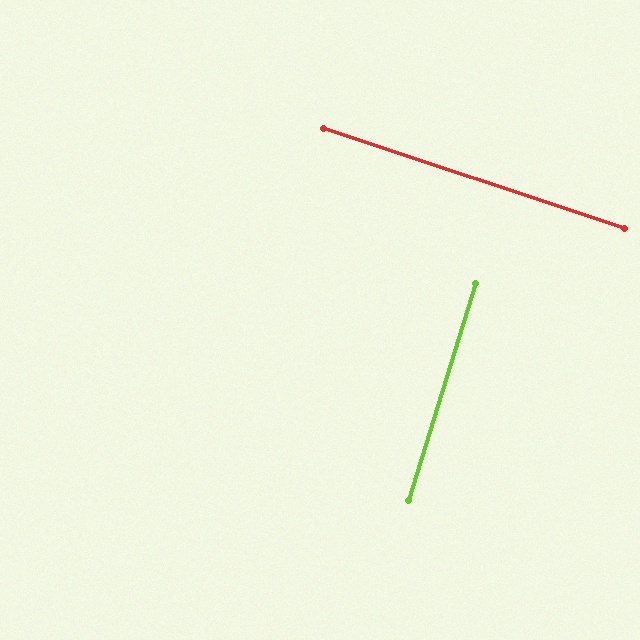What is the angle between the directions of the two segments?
Approximately 89 degrees.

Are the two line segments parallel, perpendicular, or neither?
Perpendicular — they meet at approximately 89°.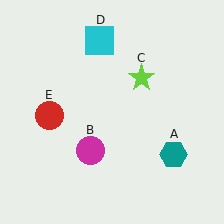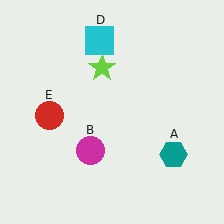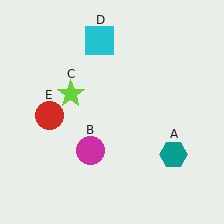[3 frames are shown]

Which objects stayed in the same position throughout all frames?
Teal hexagon (object A) and magenta circle (object B) and cyan square (object D) and red circle (object E) remained stationary.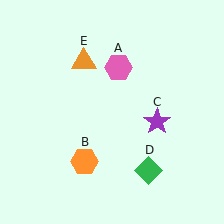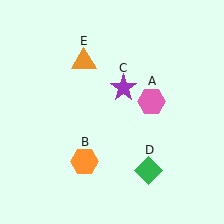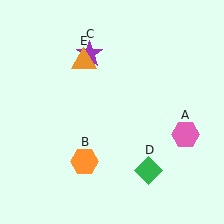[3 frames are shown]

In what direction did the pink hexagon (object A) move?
The pink hexagon (object A) moved down and to the right.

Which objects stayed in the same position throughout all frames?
Orange hexagon (object B) and green diamond (object D) and orange triangle (object E) remained stationary.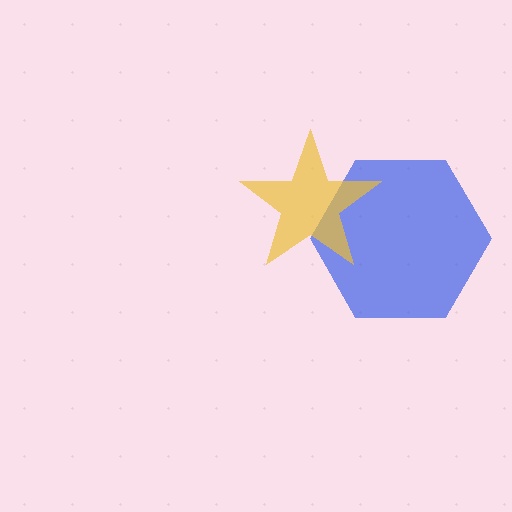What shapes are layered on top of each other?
The layered shapes are: a blue hexagon, a yellow star.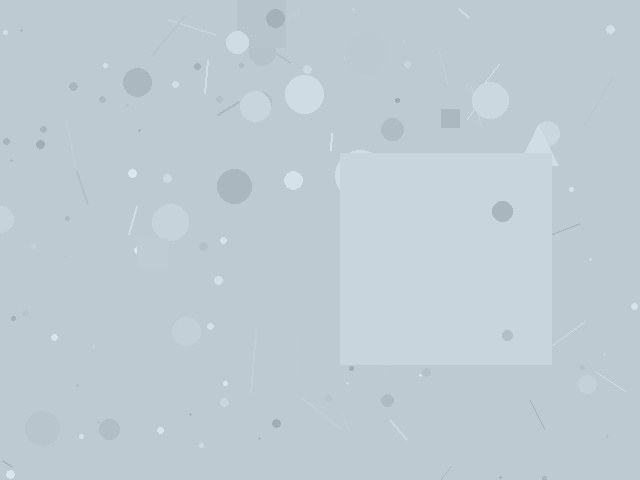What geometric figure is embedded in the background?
A square is embedded in the background.